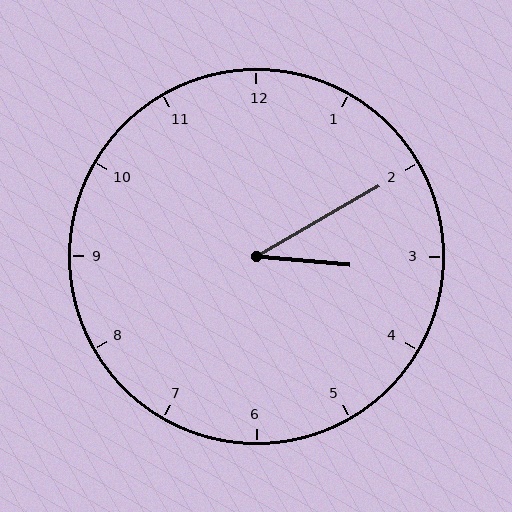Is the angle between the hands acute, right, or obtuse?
It is acute.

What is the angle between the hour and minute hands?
Approximately 35 degrees.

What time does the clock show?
3:10.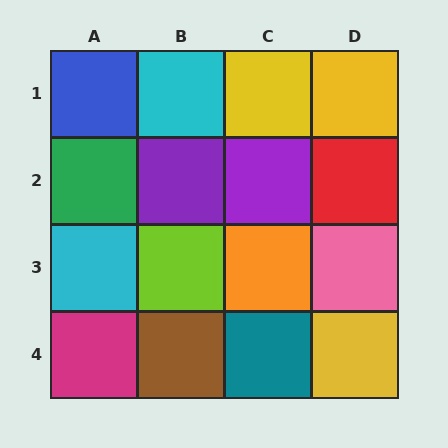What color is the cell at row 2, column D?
Red.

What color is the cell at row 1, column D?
Yellow.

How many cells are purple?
2 cells are purple.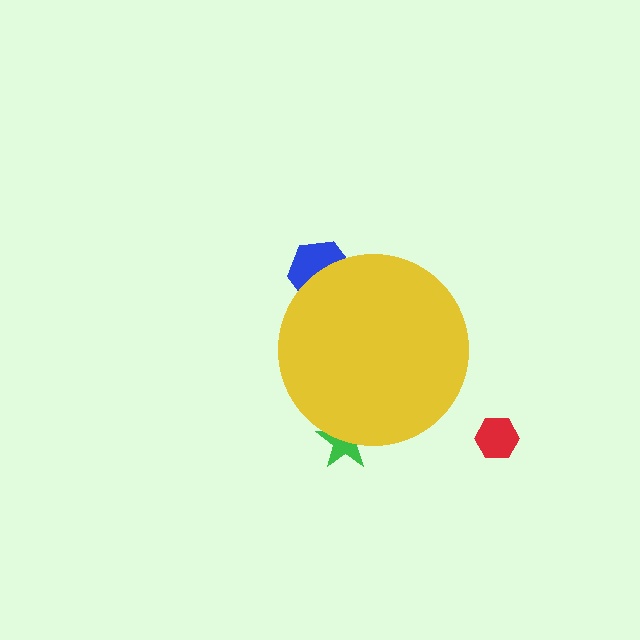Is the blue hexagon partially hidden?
Yes, the blue hexagon is partially hidden behind the yellow circle.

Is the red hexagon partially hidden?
No, the red hexagon is fully visible.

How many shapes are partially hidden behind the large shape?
2 shapes are partially hidden.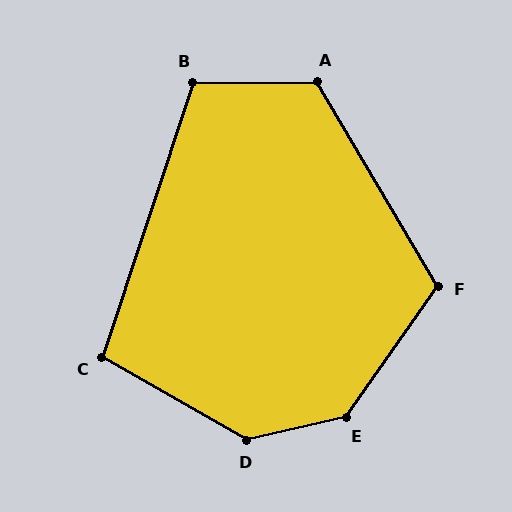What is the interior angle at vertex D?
Approximately 137 degrees (obtuse).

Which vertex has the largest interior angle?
E, at approximately 138 degrees.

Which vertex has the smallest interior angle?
C, at approximately 102 degrees.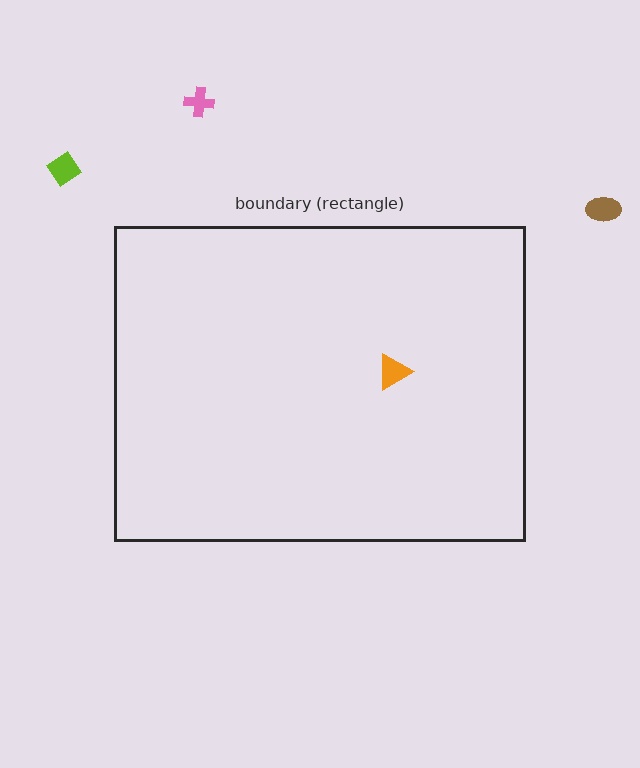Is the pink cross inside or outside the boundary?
Outside.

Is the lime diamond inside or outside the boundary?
Outside.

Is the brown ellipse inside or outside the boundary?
Outside.